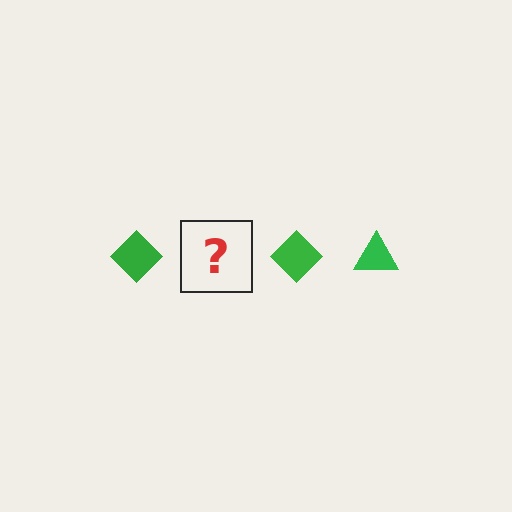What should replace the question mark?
The question mark should be replaced with a green triangle.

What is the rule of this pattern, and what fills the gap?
The rule is that the pattern cycles through diamond, triangle shapes in green. The gap should be filled with a green triangle.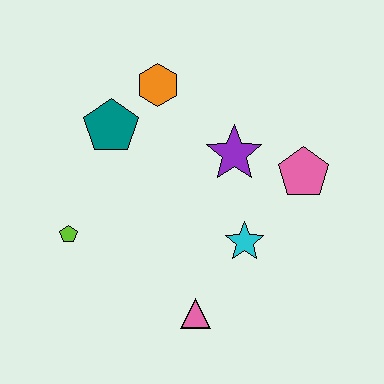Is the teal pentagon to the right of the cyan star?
No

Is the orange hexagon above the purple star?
Yes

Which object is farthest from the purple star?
The lime pentagon is farthest from the purple star.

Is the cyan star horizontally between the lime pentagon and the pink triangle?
No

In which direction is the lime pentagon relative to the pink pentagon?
The lime pentagon is to the left of the pink pentagon.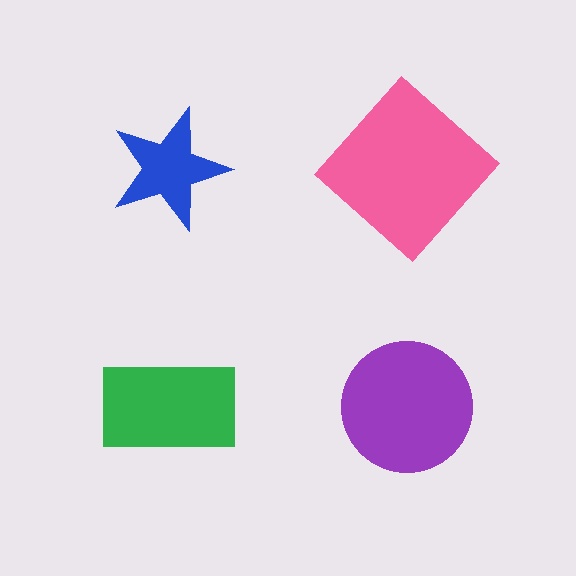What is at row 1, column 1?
A blue star.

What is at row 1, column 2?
A pink diamond.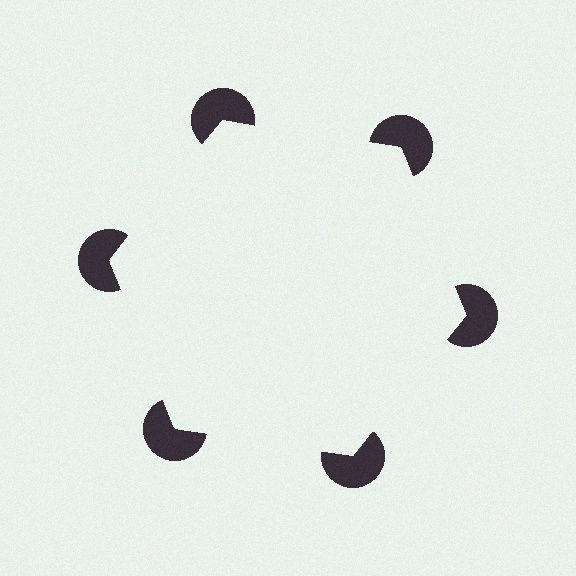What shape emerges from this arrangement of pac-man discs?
An illusory hexagon — its edges are inferred from the aligned wedge cuts in the pac-man discs, not physically drawn.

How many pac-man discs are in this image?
There are 6 — one at each vertex of the illusory hexagon.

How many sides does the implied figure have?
6 sides.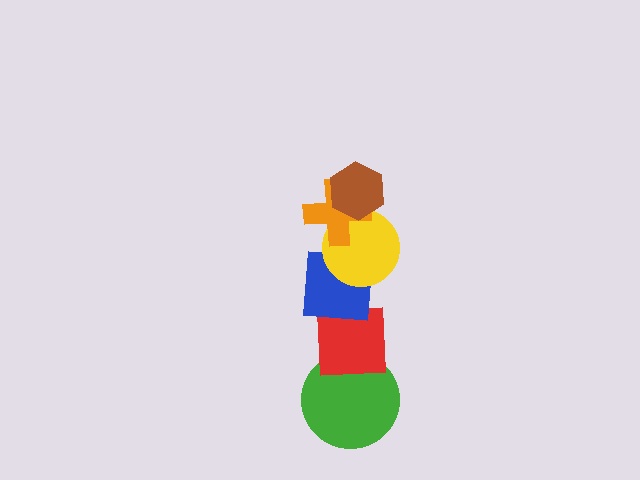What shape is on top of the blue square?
The yellow circle is on top of the blue square.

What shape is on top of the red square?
The blue square is on top of the red square.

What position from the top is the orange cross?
The orange cross is 2nd from the top.